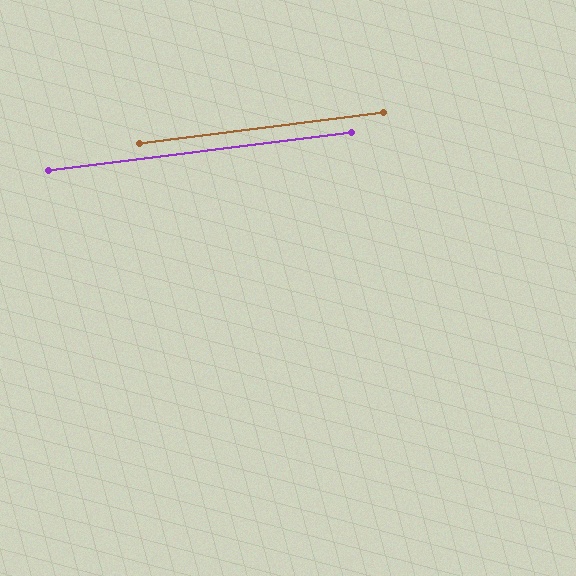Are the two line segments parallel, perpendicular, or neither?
Parallel — their directions differ by only 0.0°.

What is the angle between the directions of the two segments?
Approximately 0 degrees.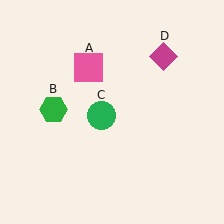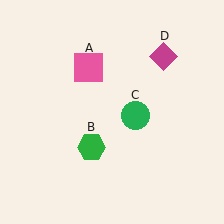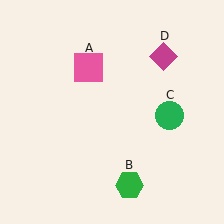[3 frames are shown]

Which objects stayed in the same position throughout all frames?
Pink square (object A) and magenta diamond (object D) remained stationary.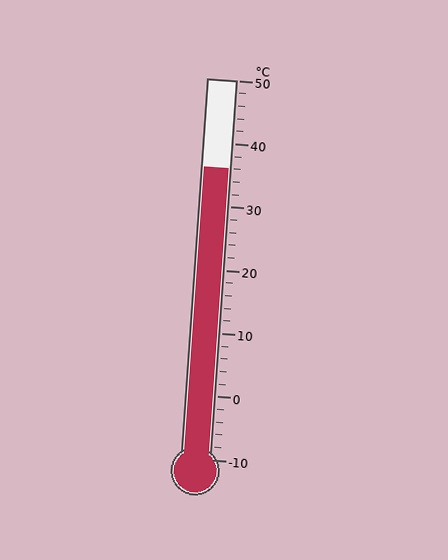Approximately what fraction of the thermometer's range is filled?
The thermometer is filled to approximately 75% of its range.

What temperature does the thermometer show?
The thermometer shows approximately 36°C.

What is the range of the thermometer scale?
The thermometer scale ranges from -10°C to 50°C.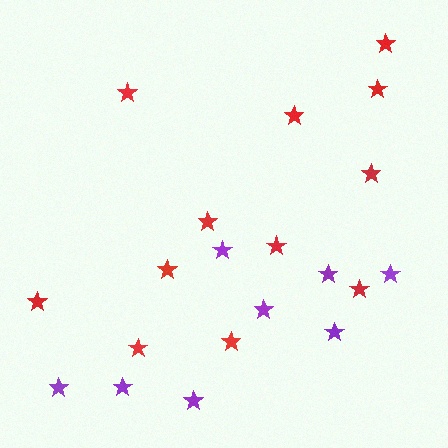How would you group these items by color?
There are 2 groups: one group of red stars (12) and one group of purple stars (8).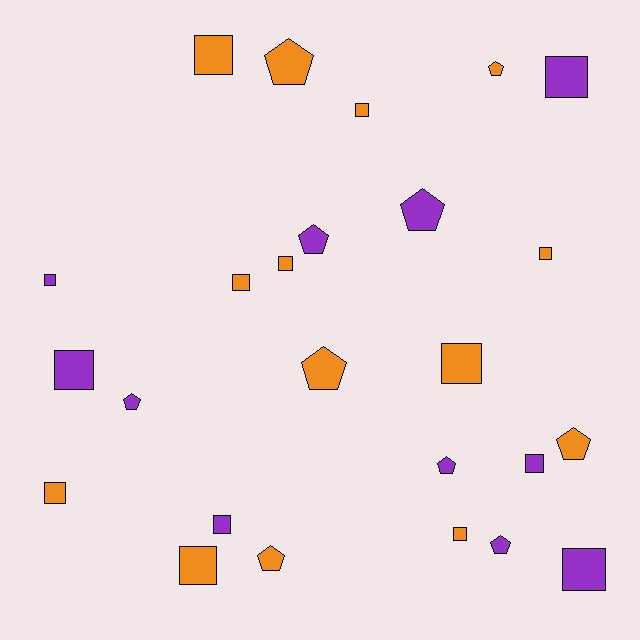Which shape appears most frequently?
Square, with 15 objects.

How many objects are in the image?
There are 25 objects.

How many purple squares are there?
There are 6 purple squares.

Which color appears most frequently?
Orange, with 14 objects.